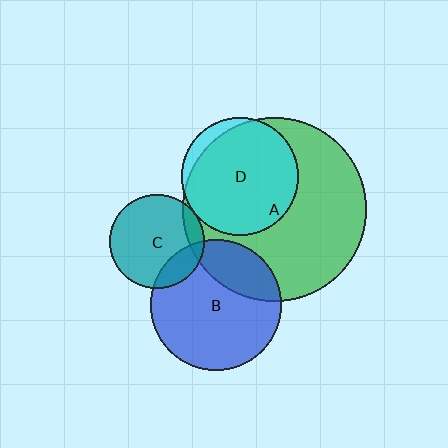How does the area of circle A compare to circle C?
Approximately 3.8 times.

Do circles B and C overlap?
Yes.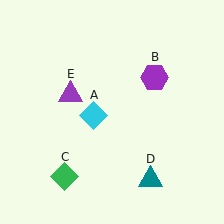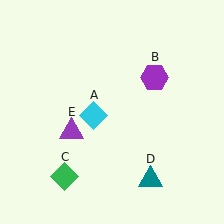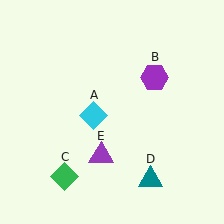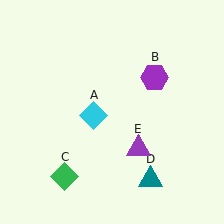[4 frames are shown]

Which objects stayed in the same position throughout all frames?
Cyan diamond (object A) and purple hexagon (object B) and green diamond (object C) and teal triangle (object D) remained stationary.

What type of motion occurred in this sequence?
The purple triangle (object E) rotated counterclockwise around the center of the scene.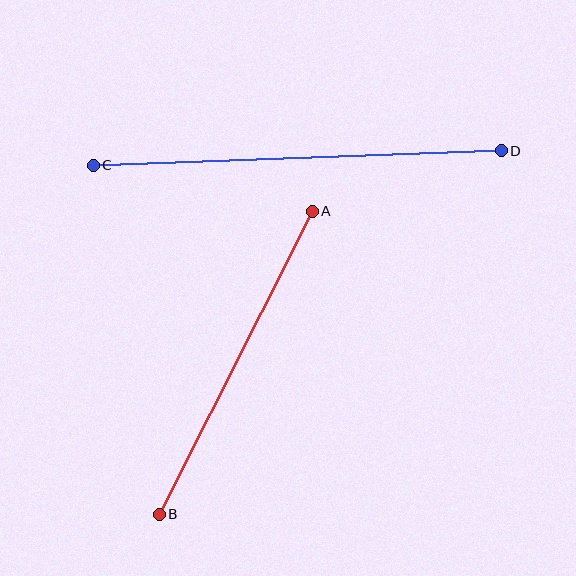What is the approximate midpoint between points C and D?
The midpoint is at approximately (297, 158) pixels.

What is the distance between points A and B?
The distance is approximately 339 pixels.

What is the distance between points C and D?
The distance is approximately 408 pixels.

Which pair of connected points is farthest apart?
Points C and D are farthest apart.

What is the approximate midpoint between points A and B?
The midpoint is at approximately (236, 363) pixels.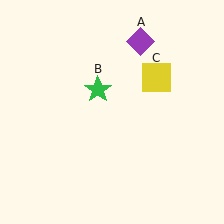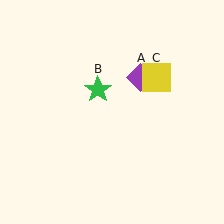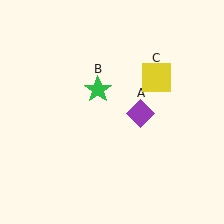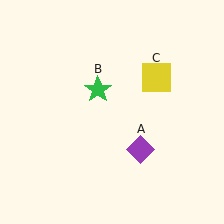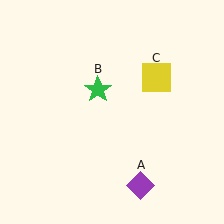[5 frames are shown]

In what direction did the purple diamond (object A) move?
The purple diamond (object A) moved down.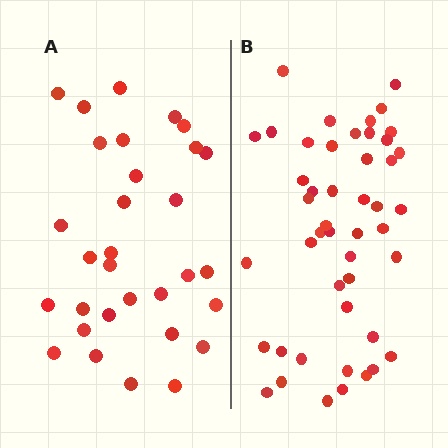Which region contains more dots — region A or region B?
Region B (the right region) has more dots.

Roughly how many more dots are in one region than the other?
Region B has approximately 15 more dots than region A.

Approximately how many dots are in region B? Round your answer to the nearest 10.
About 50 dots. (The exact count is 47, which rounds to 50.)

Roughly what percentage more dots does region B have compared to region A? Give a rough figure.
About 50% more.